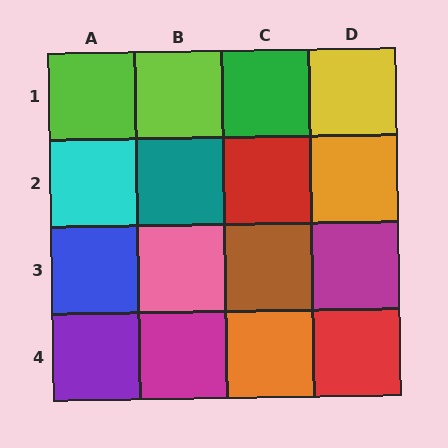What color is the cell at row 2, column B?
Teal.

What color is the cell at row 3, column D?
Magenta.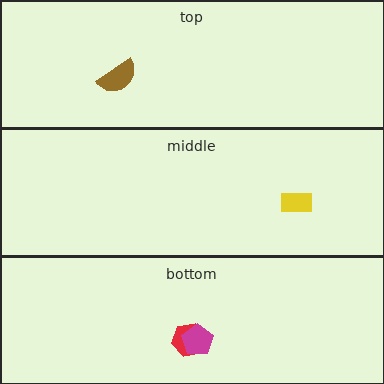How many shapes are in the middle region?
1.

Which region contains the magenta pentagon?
The bottom region.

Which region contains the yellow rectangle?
The middle region.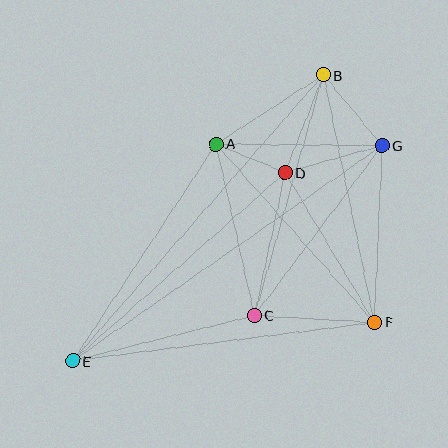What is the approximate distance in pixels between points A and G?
The distance between A and G is approximately 166 pixels.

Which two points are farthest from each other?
Points B and E are farthest from each other.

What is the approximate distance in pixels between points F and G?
The distance between F and G is approximately 177 pixels.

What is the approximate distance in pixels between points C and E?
The distance between C and E is approximately 187 pixels.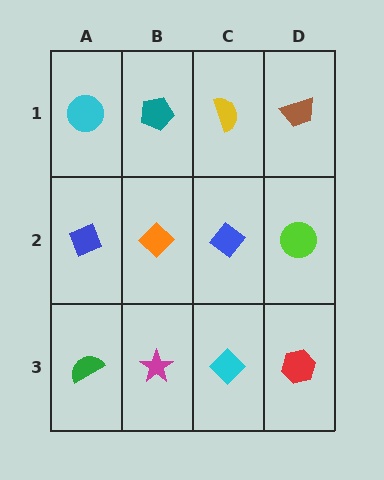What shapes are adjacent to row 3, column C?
A blue diamond (row 2, column C), a magenta star (row 3, column B), a red hexagon (row 3, column D).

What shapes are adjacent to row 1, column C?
A blue diamond (row 2, column C), a teal pentagon (row 1, column B), a brown trapezoid (row 1, column D).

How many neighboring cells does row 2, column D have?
3.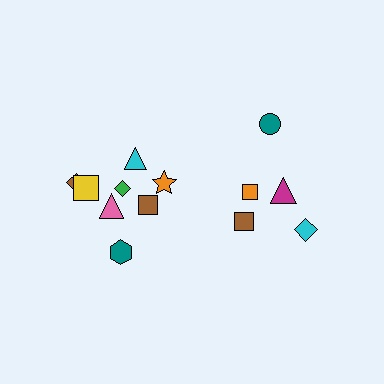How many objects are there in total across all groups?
There are 13 objects.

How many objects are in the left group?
There are 8 objects.